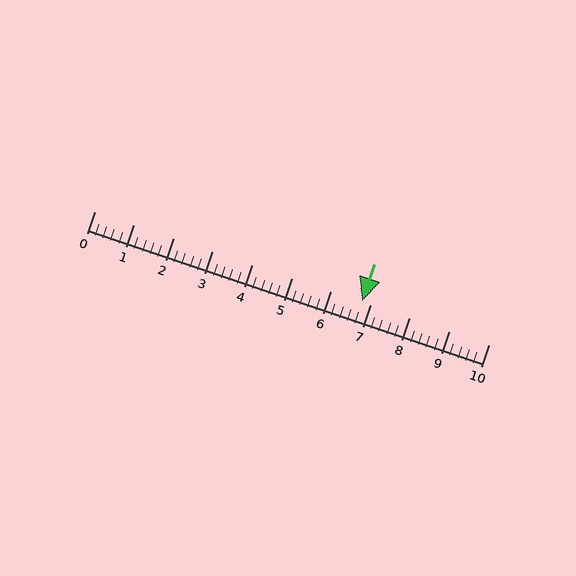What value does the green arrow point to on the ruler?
The green arrow points to approximately 6.8.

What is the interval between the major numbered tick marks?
The major tick marks are spaced 1 units apart.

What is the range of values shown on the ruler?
The ruler shows values from 0 to 10.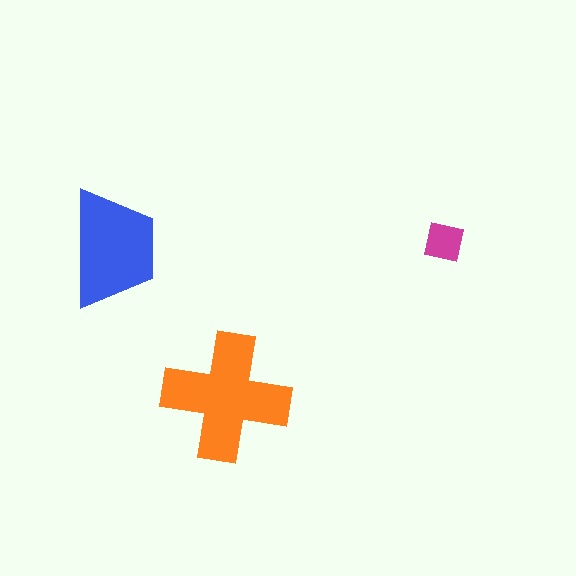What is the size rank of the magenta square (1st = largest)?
3rd.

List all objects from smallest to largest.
The magenta square, the blue trapezoid, the orange cross.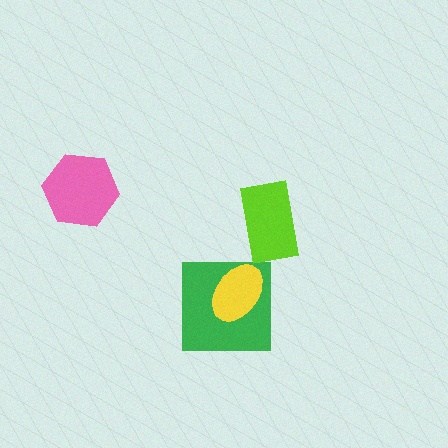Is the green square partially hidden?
Yes, it is partially covered by another shape.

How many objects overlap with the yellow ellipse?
1 object overlaps with the yellow ellipse.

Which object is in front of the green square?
The yellow ellipse is in front of the green square.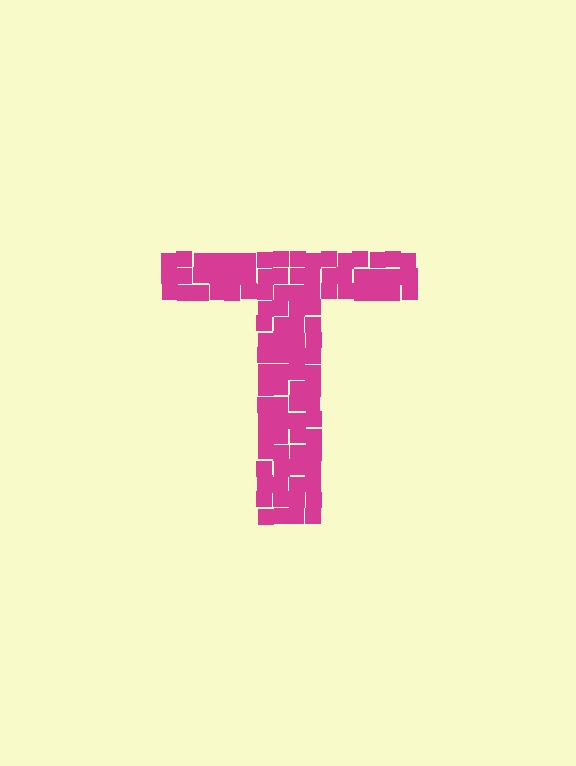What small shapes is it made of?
It is made of small squares.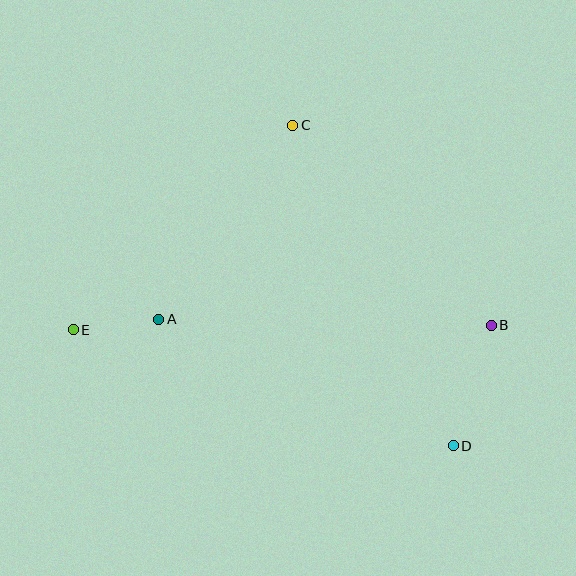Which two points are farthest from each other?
Points B and E are farthest from each other.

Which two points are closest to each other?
Points A and E are closest to each other.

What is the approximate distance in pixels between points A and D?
The distance between A and D is approximately 320 pixels.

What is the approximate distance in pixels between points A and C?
The distance between A and C is approximately 236 pixels.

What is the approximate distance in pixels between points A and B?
The distance between A and B is approximately 332 pixels.